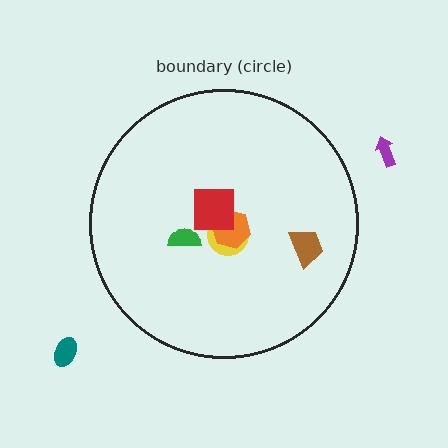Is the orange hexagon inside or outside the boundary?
Inside.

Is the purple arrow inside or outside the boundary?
Outside.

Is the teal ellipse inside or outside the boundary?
Outside.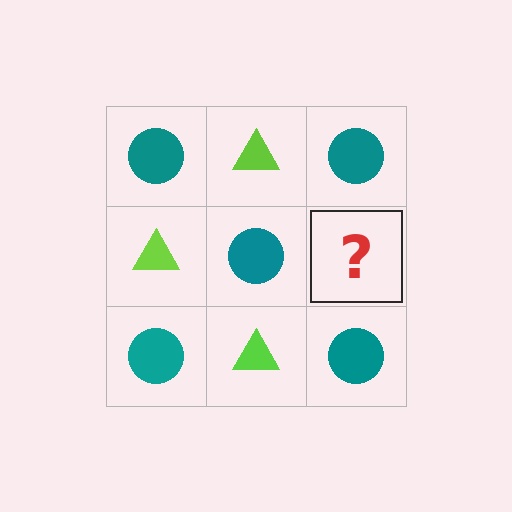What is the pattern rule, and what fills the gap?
The rule is that it alternates teal circle and lime triangle in a checkerboard pattern. The gap should be filled with a lime triangle.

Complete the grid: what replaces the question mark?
The question mark should be replaced with a lime triangle.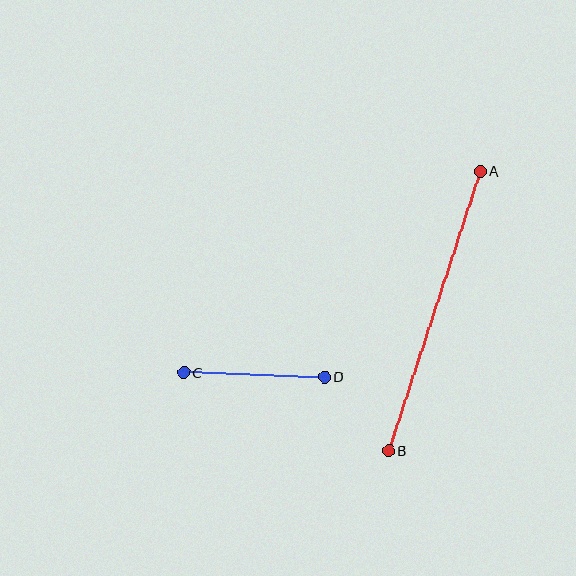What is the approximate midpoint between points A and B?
The midpoint is at approximately (435, 311) pixels.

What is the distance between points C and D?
The distance is approximately 141 pixels.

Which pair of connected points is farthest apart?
Points A and B are farthest apart.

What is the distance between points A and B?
The distance is approximately 294 pixels.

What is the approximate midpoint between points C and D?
The midpoint is at approximately (254, 375) pixels.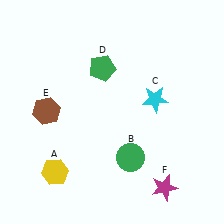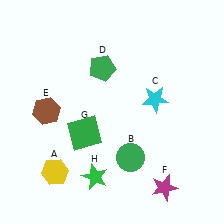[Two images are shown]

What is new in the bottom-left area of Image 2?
A green star (H) was added in the bottom-left area of Image 2.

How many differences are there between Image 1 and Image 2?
There are 2 differences between the two images.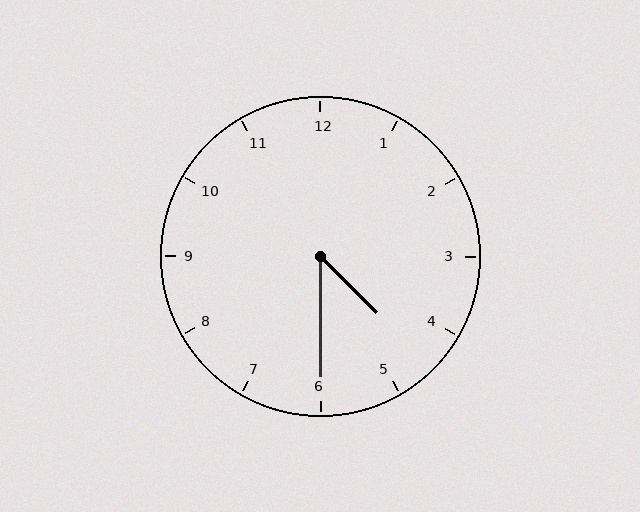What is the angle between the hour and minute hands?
Approximately 45 degrees.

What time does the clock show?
4:30.